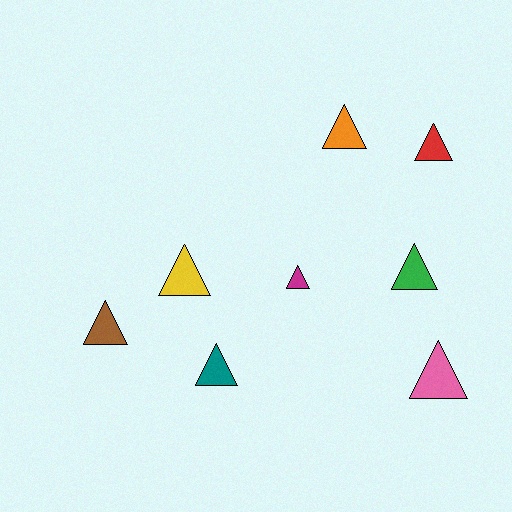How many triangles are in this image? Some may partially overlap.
There are 8 triangles.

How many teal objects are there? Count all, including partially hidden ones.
There is 1 teal object.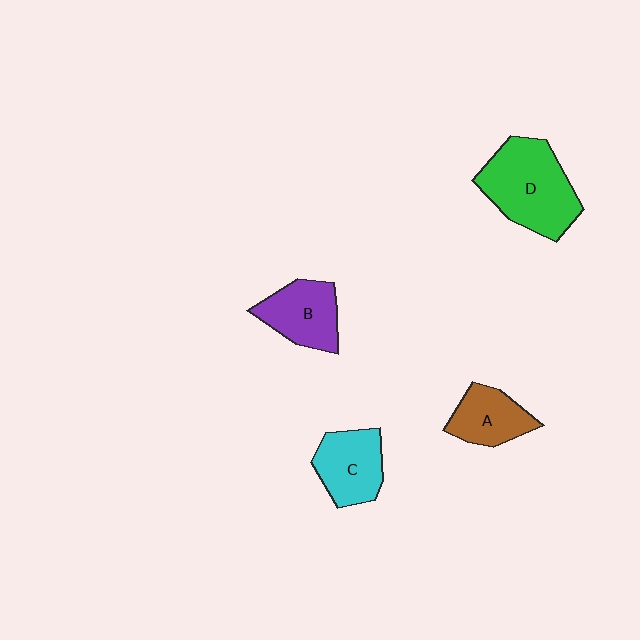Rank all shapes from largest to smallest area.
From largest to smallest: D (green), C (cyan), B (purple), A (brown).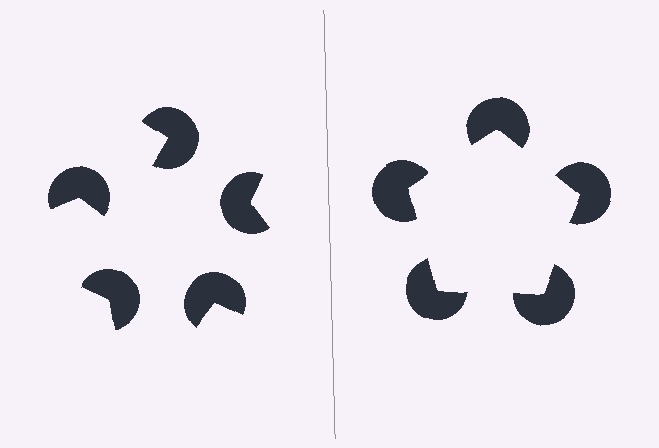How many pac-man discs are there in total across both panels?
10 — 5 on each side.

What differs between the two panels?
The pac-man discs are positioned identically on both sides; only the wedge orientations differ. On the right they align to a pentagon; on the left they are misaligned.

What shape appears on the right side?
An illusory pentagon.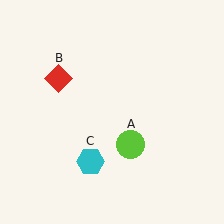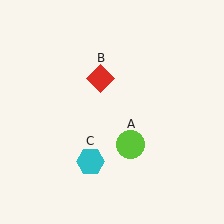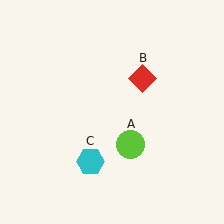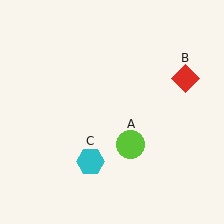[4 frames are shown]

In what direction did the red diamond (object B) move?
The red diamond (object B) moved right.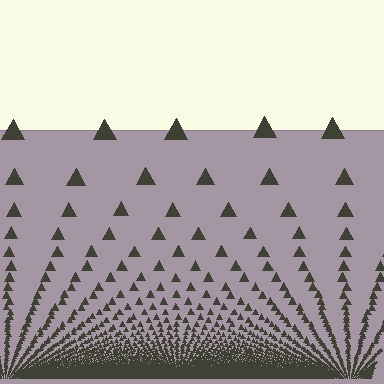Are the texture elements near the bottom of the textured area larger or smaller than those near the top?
Smaller. The gradient is inverted — elements near the bottom are smaller and denser.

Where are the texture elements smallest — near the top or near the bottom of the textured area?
Near the bottom.